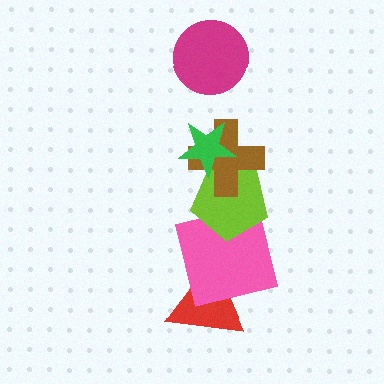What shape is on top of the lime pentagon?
The brown cross is on top of the lime pentagon.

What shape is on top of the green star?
The magenta circle is on top of the green star.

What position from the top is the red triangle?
The red triangle is 6th from the top.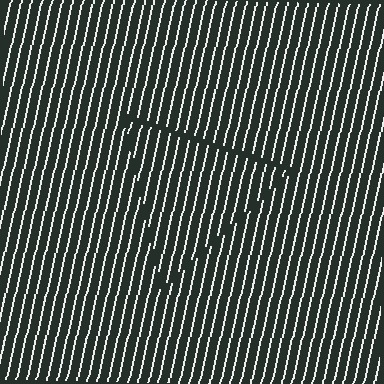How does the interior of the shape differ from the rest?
The interior of the shape contains the same grating, shifted by half a period — the contour is defined by the phase discontinuity where line-ends from the inner and outer gratings abut.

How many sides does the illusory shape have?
3 sides — the line-ends trace a triangle.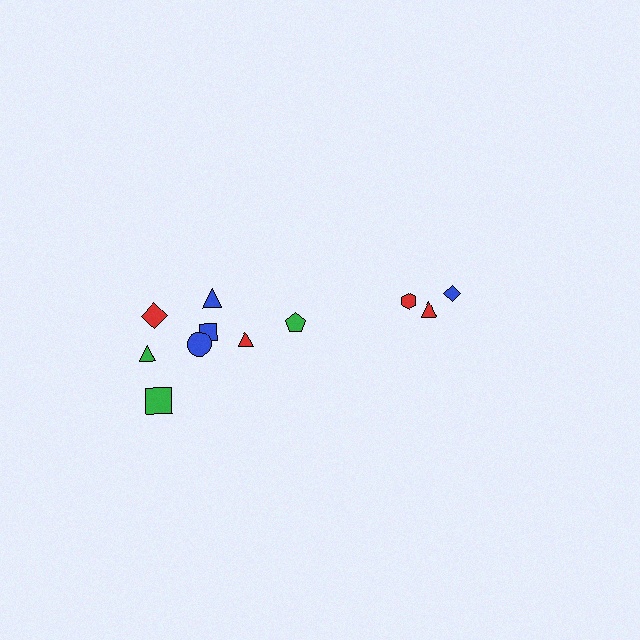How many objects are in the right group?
There are 3 objects.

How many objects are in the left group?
There are 8 objects.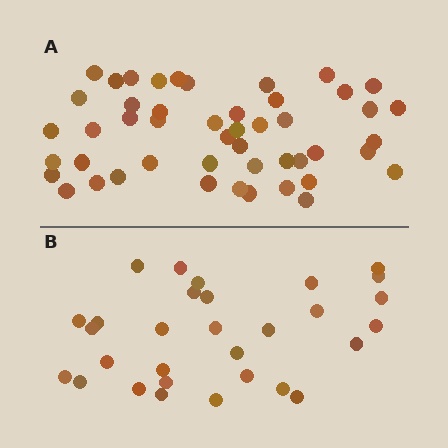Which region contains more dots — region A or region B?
Region A (the top region) has more dots.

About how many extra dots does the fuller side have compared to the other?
Region A has approximately 20 more dots than region B.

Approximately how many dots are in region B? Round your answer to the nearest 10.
About 30 dots.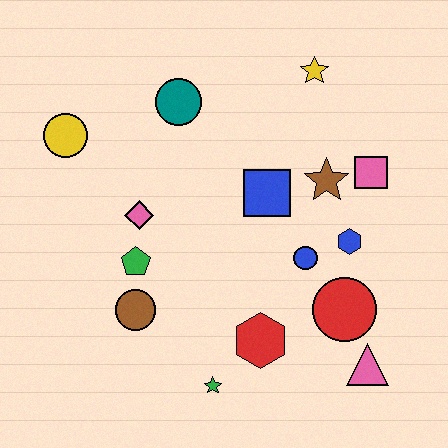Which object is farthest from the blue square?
The yellow circle is farthest from the blue square.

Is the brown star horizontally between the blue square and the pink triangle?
Yes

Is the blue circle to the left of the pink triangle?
Yes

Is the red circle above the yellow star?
No